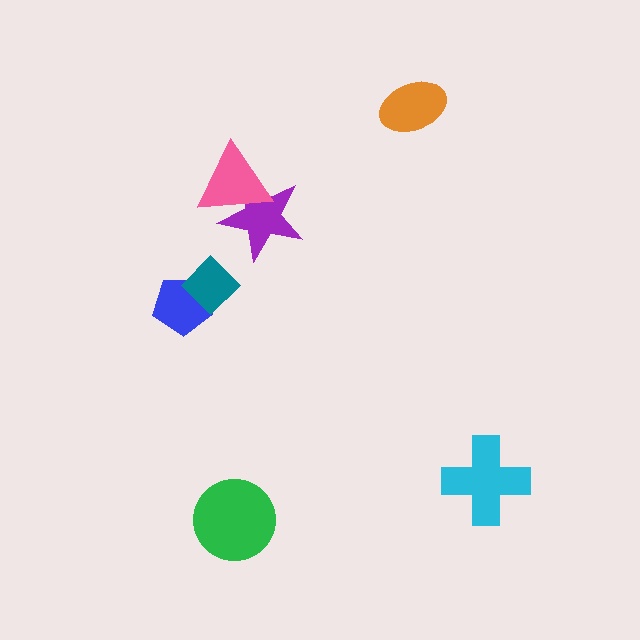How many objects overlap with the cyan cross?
0 objects overlap with the cyan cross.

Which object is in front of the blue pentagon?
The teal diamond is in front of the blue pentagon.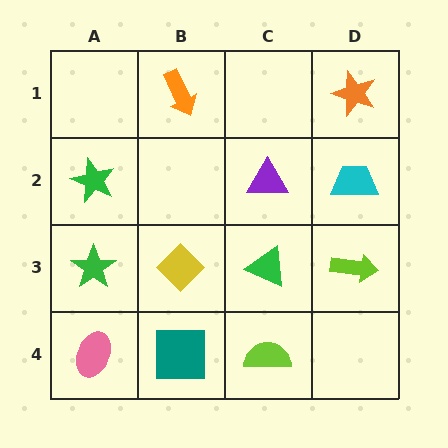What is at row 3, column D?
A lime arrow.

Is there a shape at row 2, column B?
No, that cell is empty.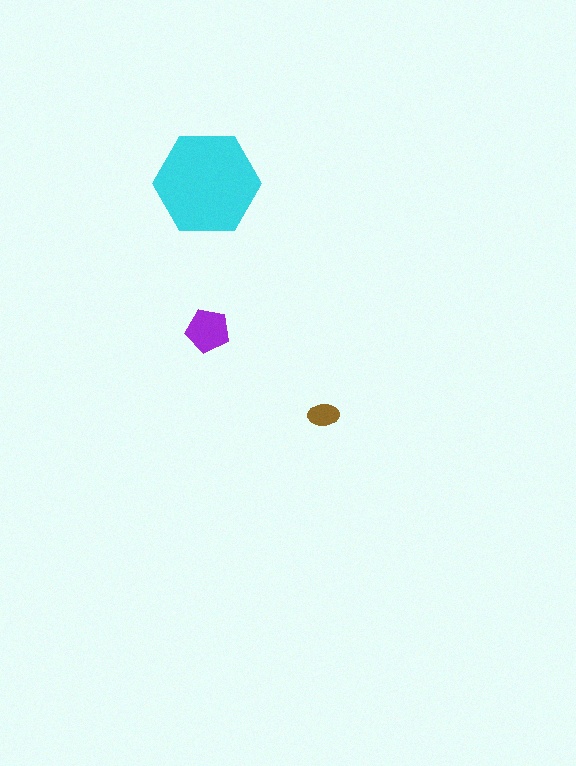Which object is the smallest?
The brown ellipse.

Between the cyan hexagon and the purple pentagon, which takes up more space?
The cyan hexagon.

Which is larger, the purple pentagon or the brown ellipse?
The purple pentagon.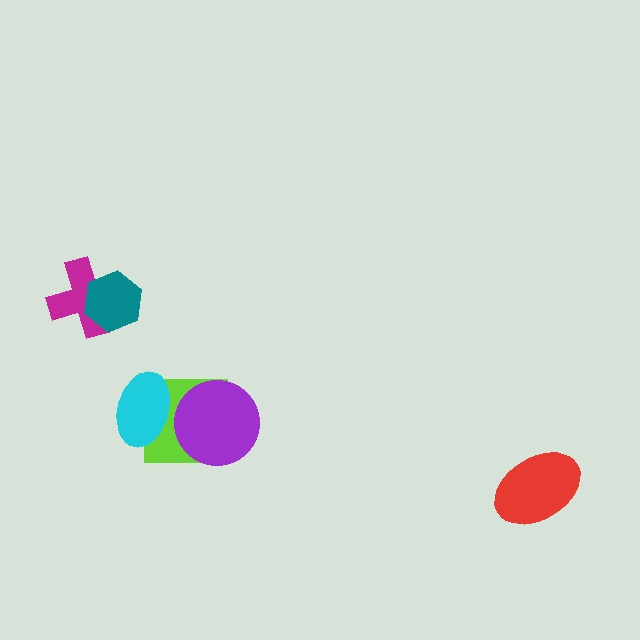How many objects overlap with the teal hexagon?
1 object overlaps with the teal hexagon.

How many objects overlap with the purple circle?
1 object overlaps with the purple circle.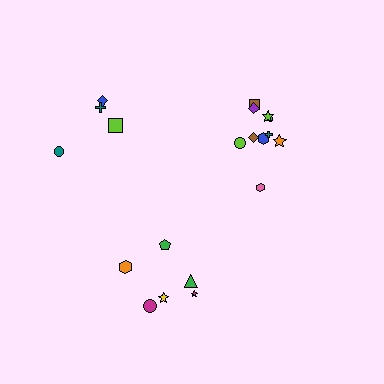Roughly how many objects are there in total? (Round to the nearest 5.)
Roughly 20 objects in total.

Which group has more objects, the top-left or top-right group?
The top-right group.